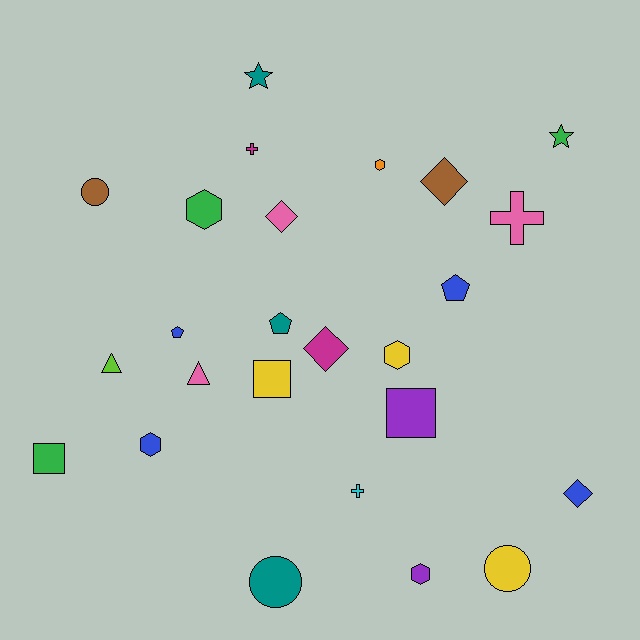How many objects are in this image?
There are 25 objects.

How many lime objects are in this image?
There is 1 lime object.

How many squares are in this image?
There are 3 squares.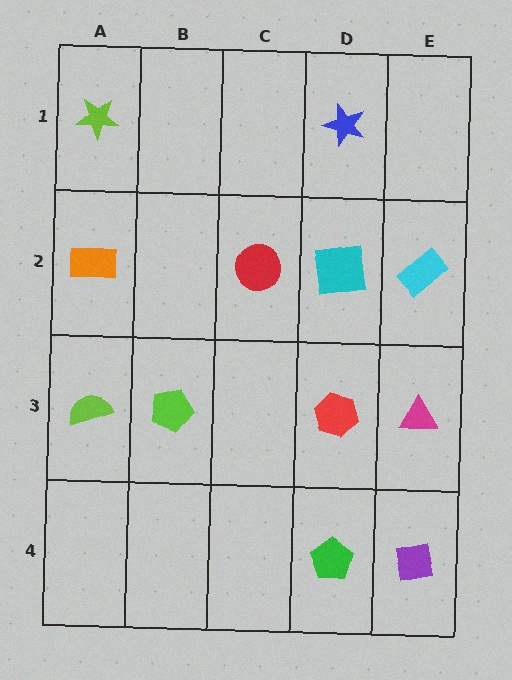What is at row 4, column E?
A purple square.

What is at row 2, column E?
A cyan rectangle.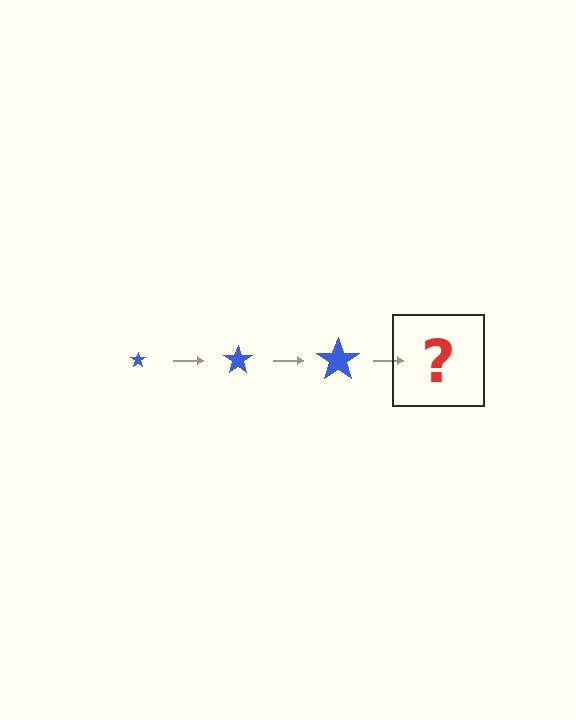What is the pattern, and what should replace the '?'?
The pattern is that the star gets progressively larger each step. The '?' should be a blue star, larger than the previous one.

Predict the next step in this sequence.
The next step is a blue star, larger than the previous one.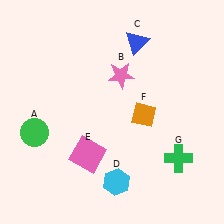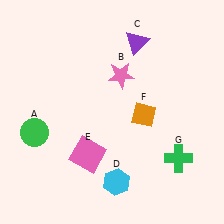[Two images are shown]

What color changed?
The triangle (C) changed from blue in Image 1 to purple in Image 2.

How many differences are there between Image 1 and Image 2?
There is 1 difference between the two images.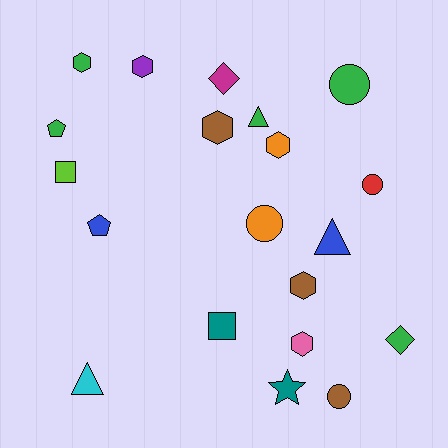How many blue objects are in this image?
There are 2 blue objects.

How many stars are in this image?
There is 1 star.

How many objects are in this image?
There are 20 objects.